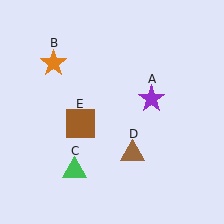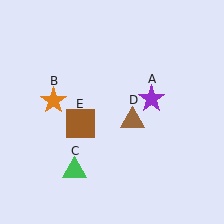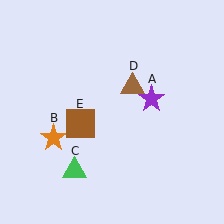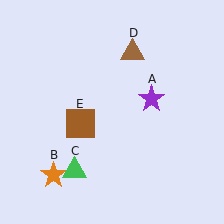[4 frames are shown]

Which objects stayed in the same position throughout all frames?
Purple star (object A) and green triangle (object C) and brown square (object E) remained stationary.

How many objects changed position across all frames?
2 objects changed position: orange star (object B), brown triangle (object D).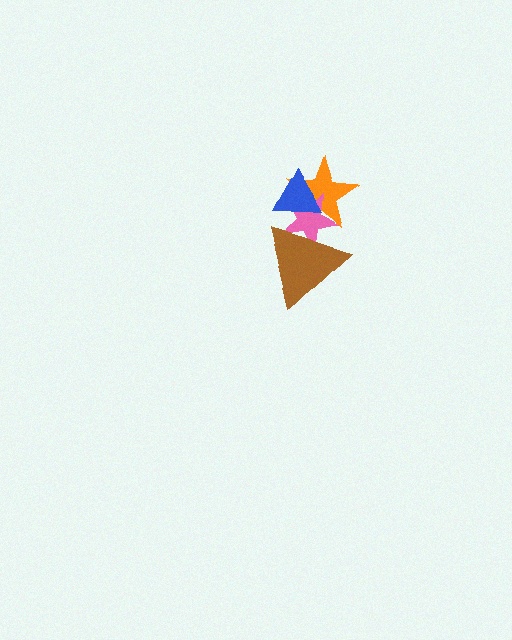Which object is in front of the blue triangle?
The brown triangle is in front of the blue triangle.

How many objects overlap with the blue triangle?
3 objects overlap with the blue triangle.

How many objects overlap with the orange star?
3 objects overlap with the orange star.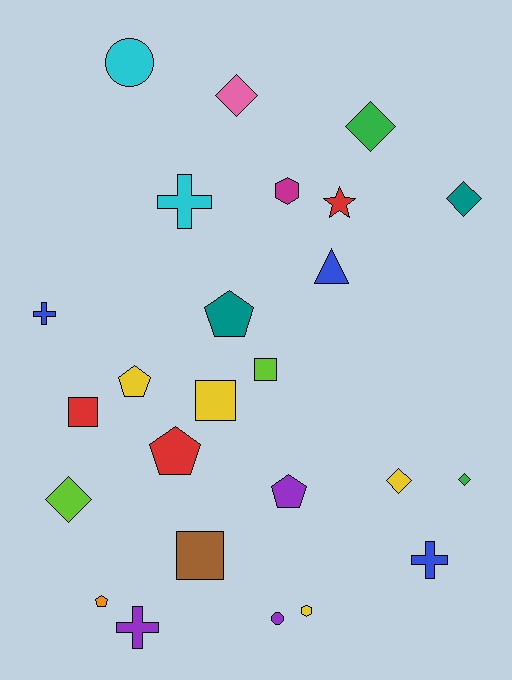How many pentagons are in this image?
There are 5 pentagons.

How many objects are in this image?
There are 25 objects.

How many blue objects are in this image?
There are 3 blue objects.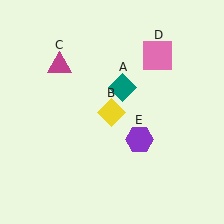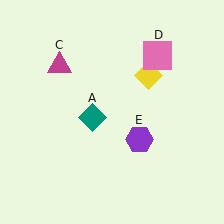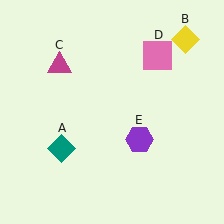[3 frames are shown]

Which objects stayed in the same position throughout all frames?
Magenta triangle (object C) and pink square (object D) and purple hexagon (object E) remained stationary.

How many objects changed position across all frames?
2 objects changed position: teal diamond (object A), yellow diamond (object B).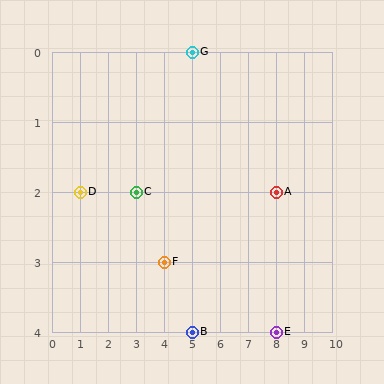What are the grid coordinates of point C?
Point C is at grid coordinates (3, 2).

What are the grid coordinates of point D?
Point D is at grid coordinates (1, 2).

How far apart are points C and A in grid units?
Points C and A are 5 columns apart.